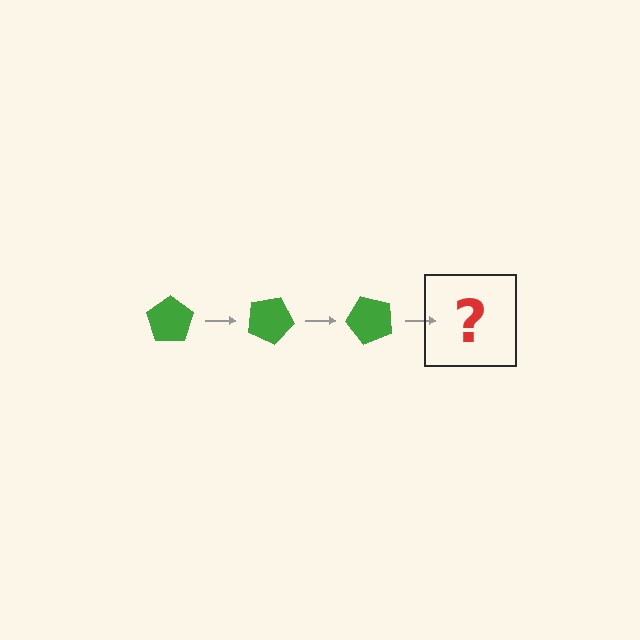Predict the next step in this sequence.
The next step is a green pentagon rotated 75 degrees.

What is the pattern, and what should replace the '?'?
The pattern is that the pentagon rotates 25 degrees each step. The '?' should be a green pentagon rotated 75 degrees.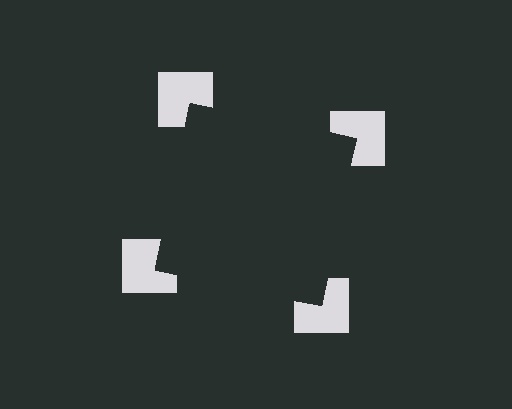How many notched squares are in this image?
There are 4 — one at each vertex of the illusory square.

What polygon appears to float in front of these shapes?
An illusory square — its edges are inferred from the aligned wedge cuts in the notched squares, not physically drawn.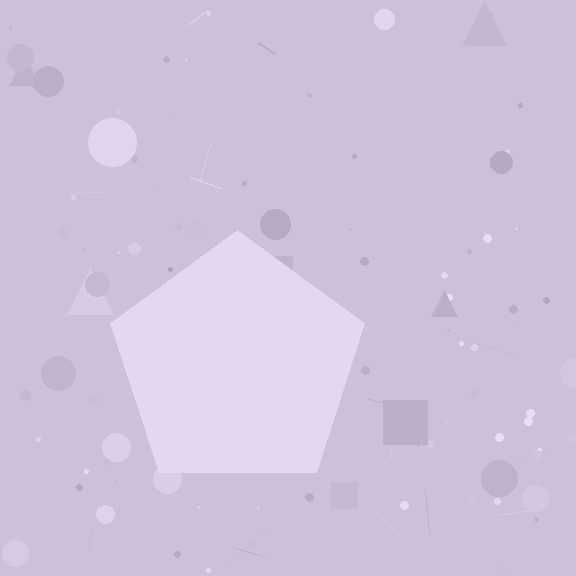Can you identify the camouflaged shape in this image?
The camouflaged shape is a pentagon.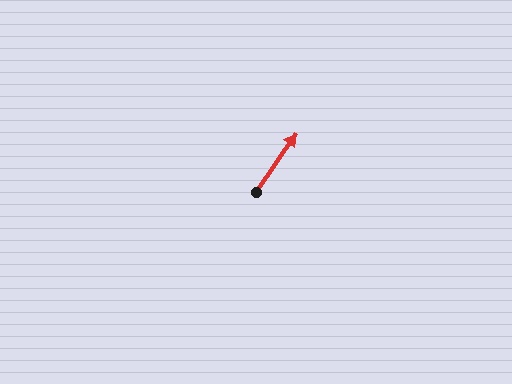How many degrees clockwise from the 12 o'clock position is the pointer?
Approximately 34 degrees.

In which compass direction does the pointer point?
Northeast.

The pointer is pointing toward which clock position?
Roughly 1 o'clock.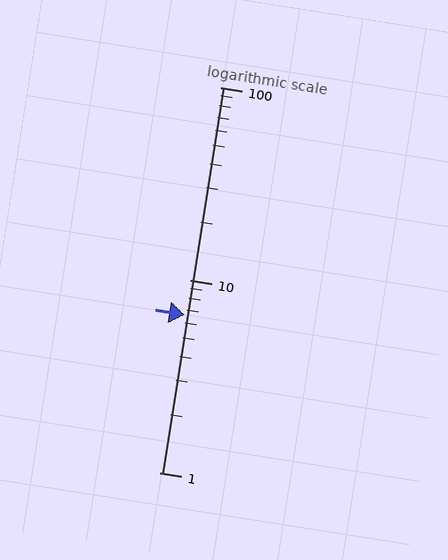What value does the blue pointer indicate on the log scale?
The pointer indicates approximately 6.6.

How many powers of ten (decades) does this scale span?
The scale spans 2 decades, from 1 to 100.